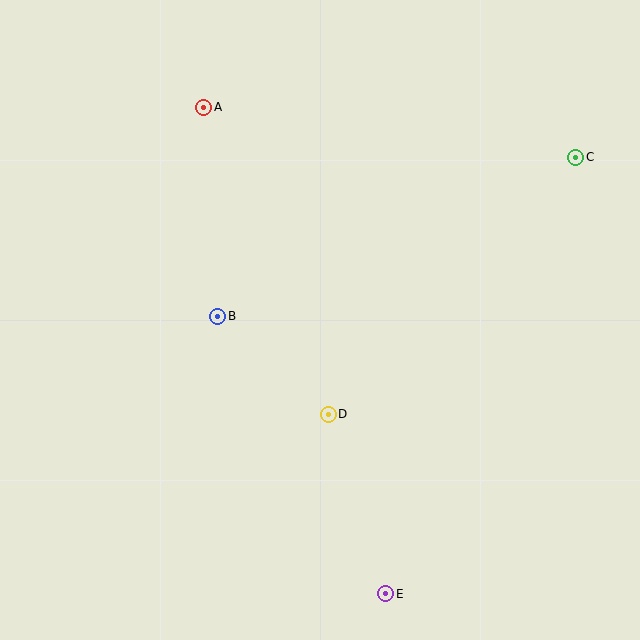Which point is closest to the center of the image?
Point D at (328, 414) is closest to the center.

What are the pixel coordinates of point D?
Point D is at (328, 414).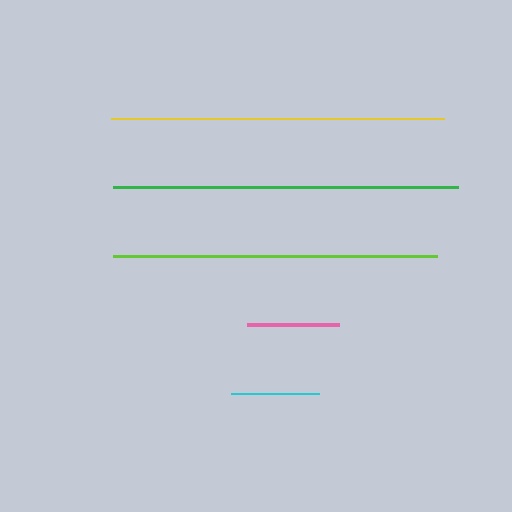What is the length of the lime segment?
The lime segment is approximately 324 pixels long.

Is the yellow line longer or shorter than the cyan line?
The yellow line is longer than the cyan line.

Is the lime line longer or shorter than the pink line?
The lime line is longer than the pink line.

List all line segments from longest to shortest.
From longest to shortest: green, yellow, lime, pink, cyan.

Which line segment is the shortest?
The cyan line is the shortest at approximately 87 pixels.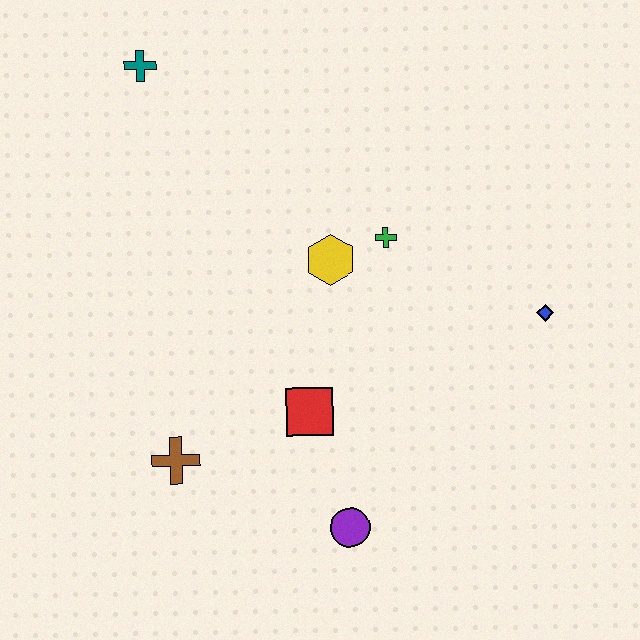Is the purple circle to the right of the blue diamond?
No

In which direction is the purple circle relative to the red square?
The purple circle is below the red square.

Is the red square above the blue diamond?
No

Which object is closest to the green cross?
The yellow hexagon is closest to the green cross.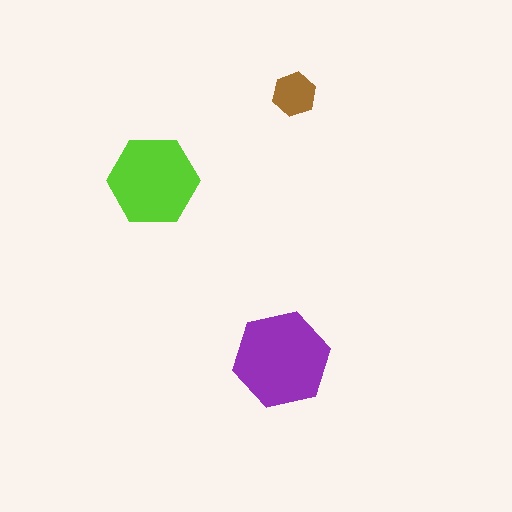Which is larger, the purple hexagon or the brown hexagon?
The purple one.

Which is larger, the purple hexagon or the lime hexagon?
The purple one.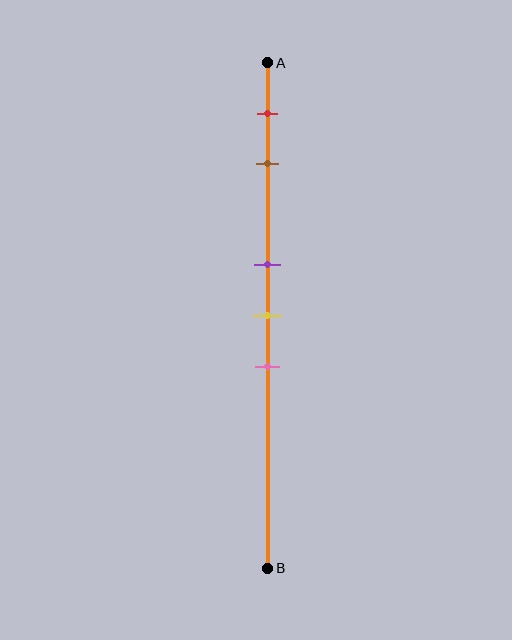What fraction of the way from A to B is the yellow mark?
The yellow mark is approximately 50% (0.5) of the way from A to B.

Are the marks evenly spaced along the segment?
No, the marks are not evenly spaced.